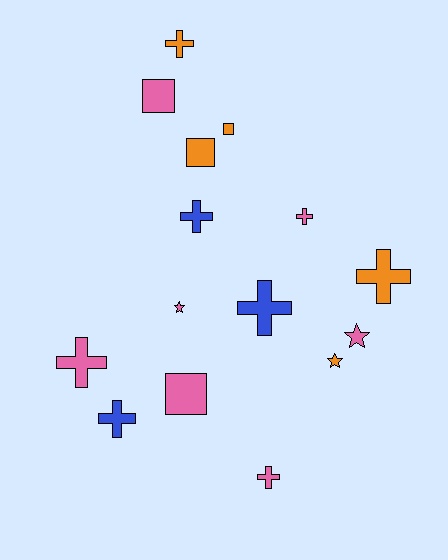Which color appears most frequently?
Pink, with 7 objects.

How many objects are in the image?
There are 15 objects.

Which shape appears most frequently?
Cross, with 8 objects.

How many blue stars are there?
There are no blue stars.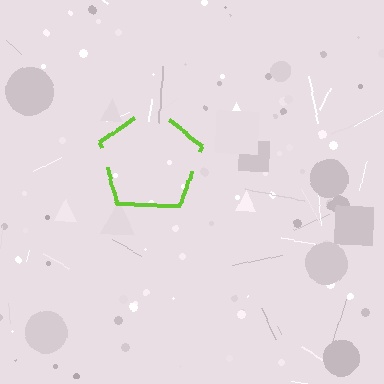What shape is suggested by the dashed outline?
The dashed outline suggests a pentagon.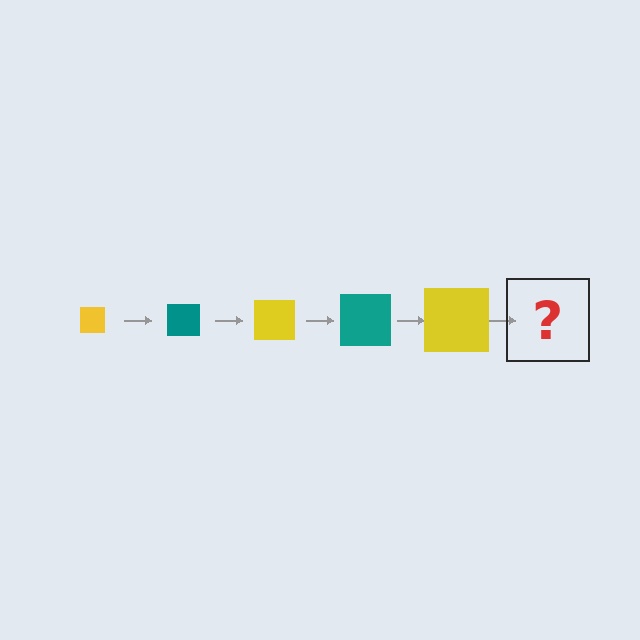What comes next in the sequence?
The next element should be a teal square, larger than the previous one.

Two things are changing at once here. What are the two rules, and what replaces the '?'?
The two rules are that the square grows larger each step and the color cycles through yellow and teal. The '?' should be a teal square, larger than the previous one.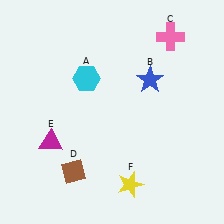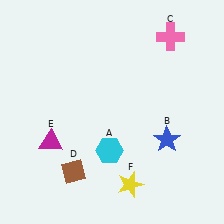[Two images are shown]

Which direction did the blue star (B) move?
The blue star (B) moved down.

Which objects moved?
The objects that moved are: the cyan hexagon (A), the blue star (B).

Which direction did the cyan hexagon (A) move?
The cyan hexagon (A) moved down.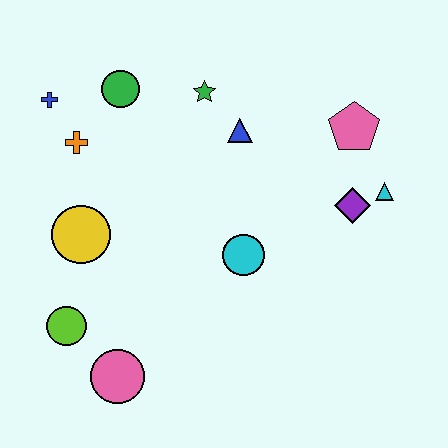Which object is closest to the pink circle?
The lime circle is closest to the pink circle.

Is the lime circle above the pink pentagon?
No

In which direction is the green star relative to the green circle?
The green star is to the right of the green circle.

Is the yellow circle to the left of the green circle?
Yes